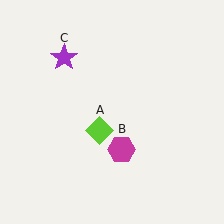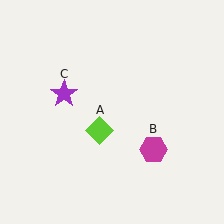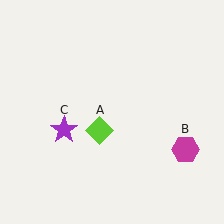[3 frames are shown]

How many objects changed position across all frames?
2 objects changed position: magenta hexagon (object B), purple star (object C).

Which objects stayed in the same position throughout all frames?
Lime diamond (object A) remained stationary.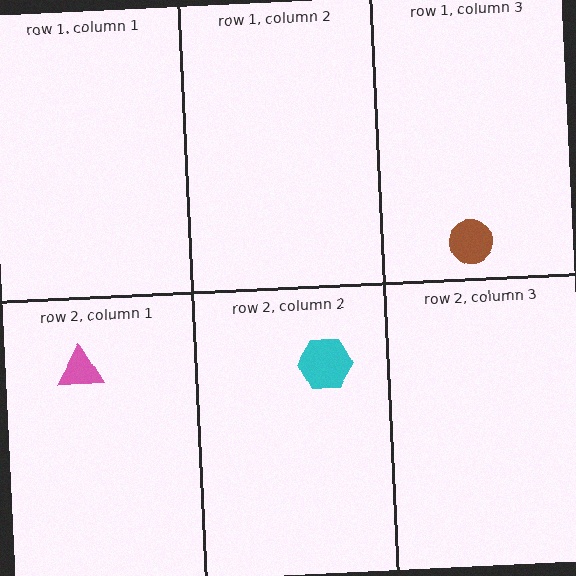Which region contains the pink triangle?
The row 2, column 1 region.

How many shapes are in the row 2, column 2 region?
1.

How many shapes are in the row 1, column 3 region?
1.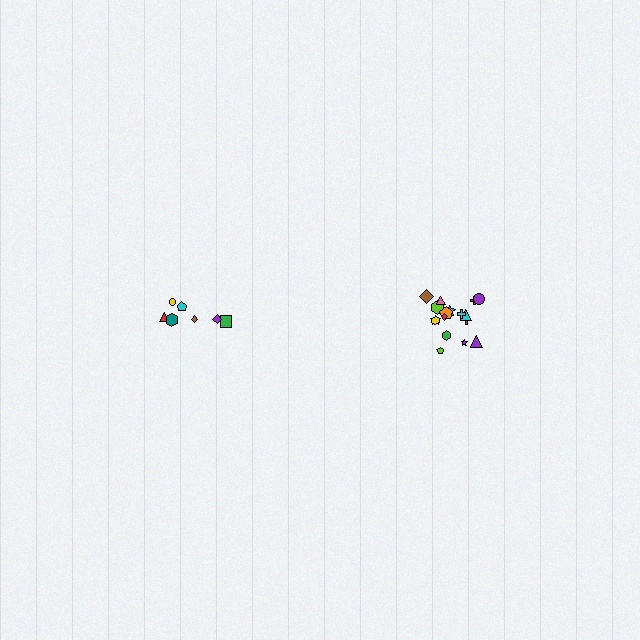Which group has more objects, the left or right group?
The right group.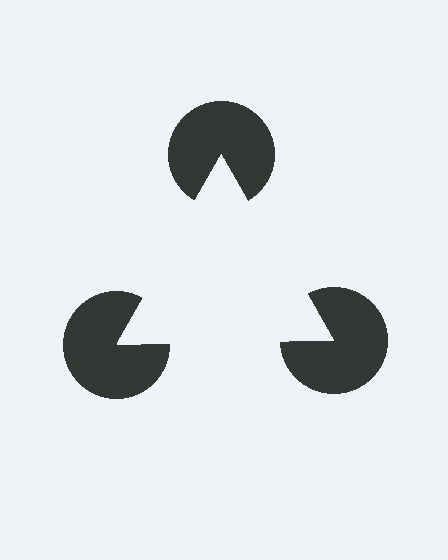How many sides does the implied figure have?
3 sides.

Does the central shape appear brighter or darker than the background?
It typically appears slightly brighter than the background, even though no actual brightness change is drawn.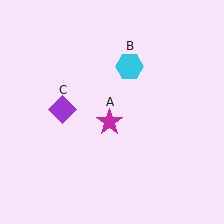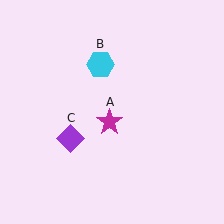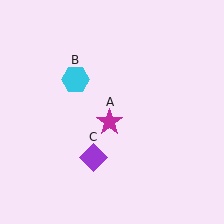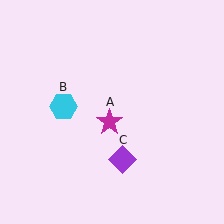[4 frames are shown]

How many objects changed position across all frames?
2 objects changed position: cyan hexagon (object B), purple diamond (object C).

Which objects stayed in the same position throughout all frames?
Magenta star (object A) remained stationary.